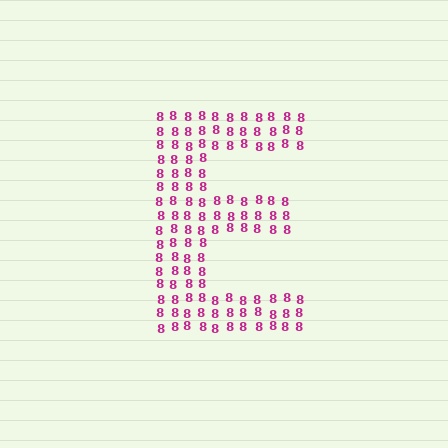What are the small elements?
The small elements are digit 8's.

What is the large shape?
The large shape is the letter E.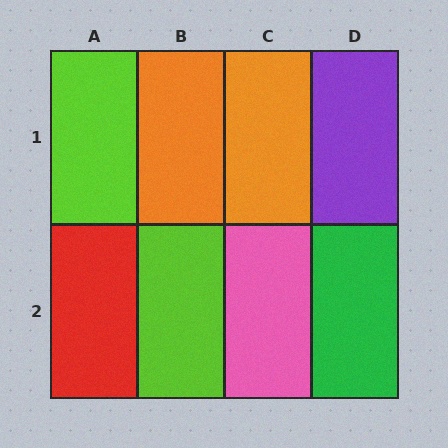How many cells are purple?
1 cell is purple.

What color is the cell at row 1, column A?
Lime.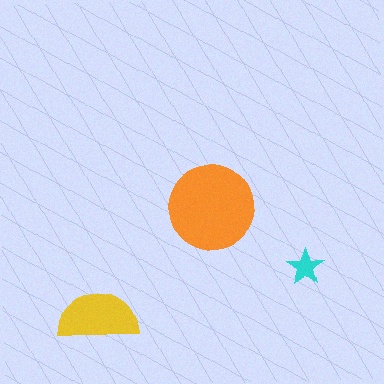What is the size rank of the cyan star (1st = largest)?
3rd.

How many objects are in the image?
There are 3 objects in the image.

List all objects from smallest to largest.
The cyan star, the yellow semicircle, the orange circle.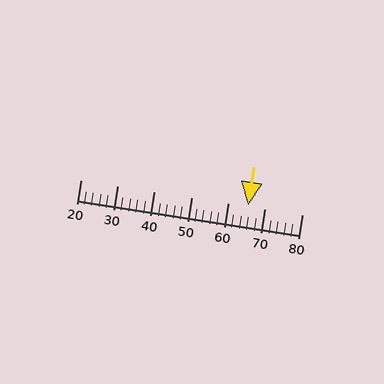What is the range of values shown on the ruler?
The ruler shows values from 20 to 80.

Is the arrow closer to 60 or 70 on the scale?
The arrow is closer to 70.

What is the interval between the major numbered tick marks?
The major tick marks are spaced 10 units apart.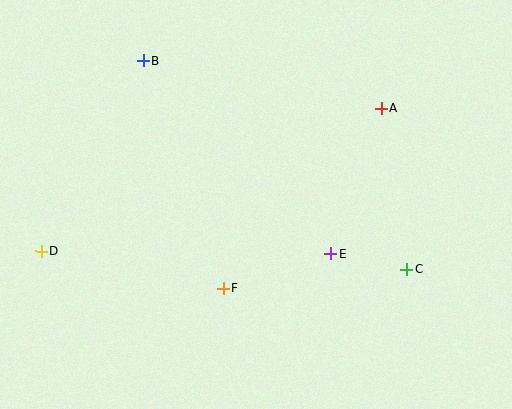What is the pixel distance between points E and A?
The distance between E and A is 154 pixels.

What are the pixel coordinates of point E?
Point E is at (331, 254).